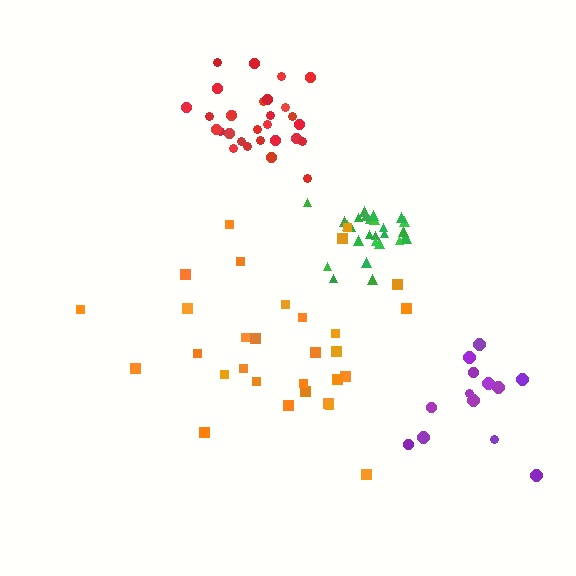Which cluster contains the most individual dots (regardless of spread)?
Orange (30).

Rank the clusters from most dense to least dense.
green, red, purple, orange.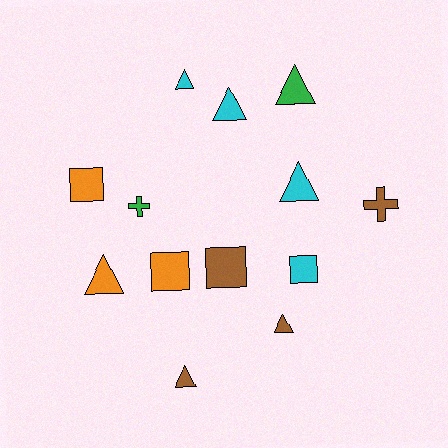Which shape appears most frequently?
Triangle, with 7 objects.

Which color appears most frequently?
Brown, with 4 objects.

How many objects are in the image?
There are 13 objects.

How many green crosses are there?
There is 1 green cross.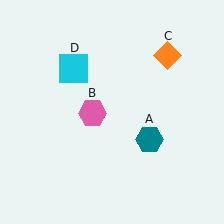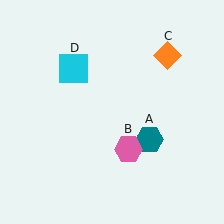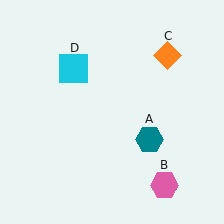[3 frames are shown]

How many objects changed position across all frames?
1 object changed position: pink hexagon (object B).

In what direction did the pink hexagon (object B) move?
The pink hexagon (object B) moved down and to the right.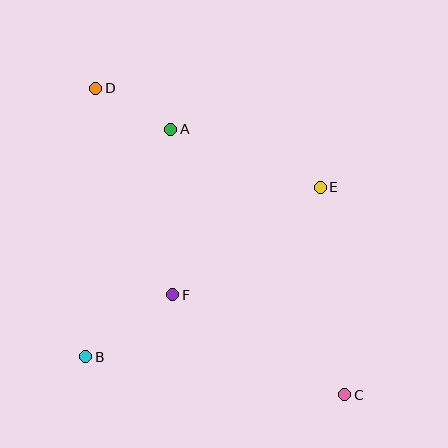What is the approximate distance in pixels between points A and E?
The distance between A and E is approximately 161 pixels.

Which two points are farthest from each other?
Points C and D are farthest from each other.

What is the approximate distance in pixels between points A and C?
The distance between A and C is approximately 318 pixels.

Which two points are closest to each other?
Points A and D are closest to each other.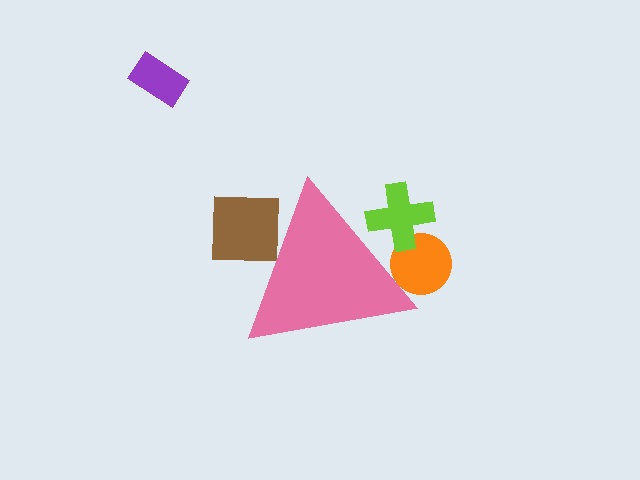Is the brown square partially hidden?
Yes, the brown square is partially hidden behind the pink triangle.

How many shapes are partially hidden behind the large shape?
3 shapes are partially hidden.